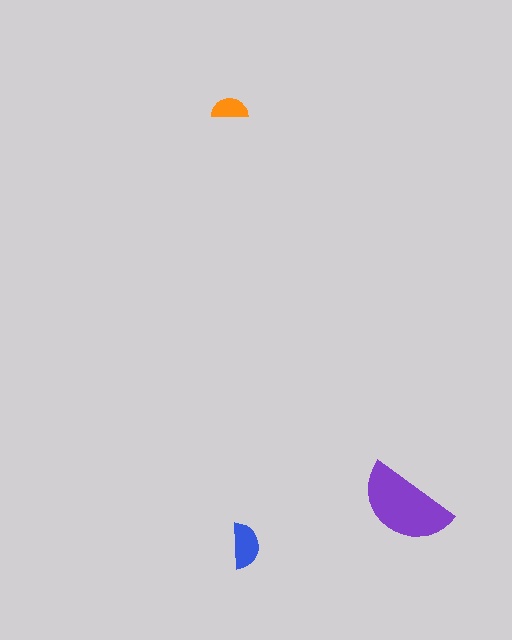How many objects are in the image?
There are 3 objects in the image.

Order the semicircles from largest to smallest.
the purple one, the blue one, the orange one.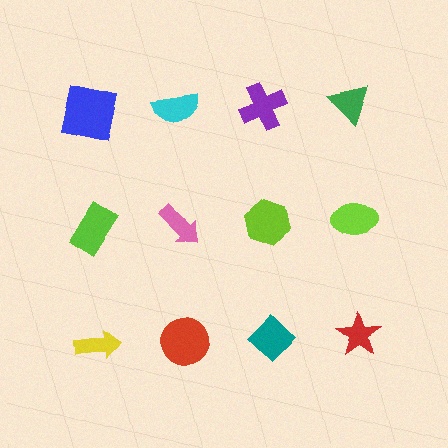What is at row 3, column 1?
A yellow arrow.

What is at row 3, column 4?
A red star.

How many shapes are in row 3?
4 shapes.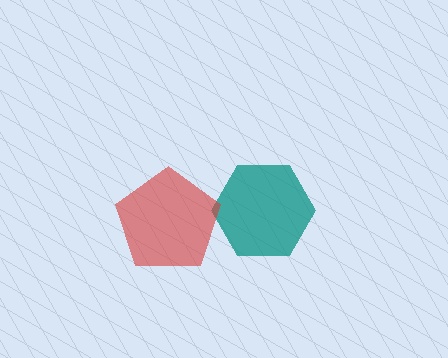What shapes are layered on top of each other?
The layered shapes are: a teal hexagon, a red pentagon.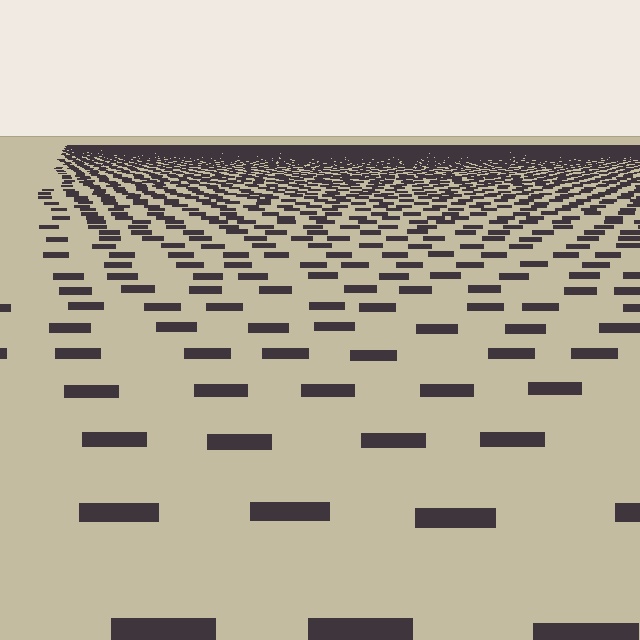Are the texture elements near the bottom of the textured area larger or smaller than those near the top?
Larger. Near the bottom, elements are closer to the viewer and appear at a bigger on-screen size.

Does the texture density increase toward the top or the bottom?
Density increases toward the top.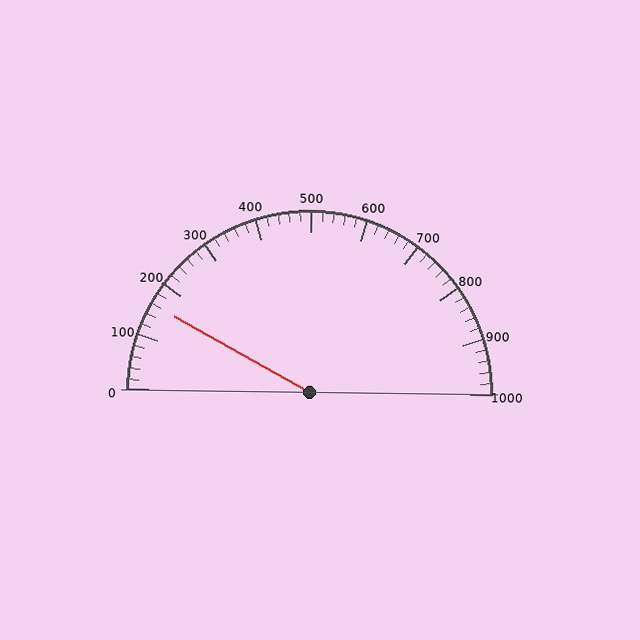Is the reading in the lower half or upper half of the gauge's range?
The reading is in the lower half of the range (0 to 1000).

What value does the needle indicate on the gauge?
The needle indicates approximately 160.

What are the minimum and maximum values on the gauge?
The gauge ranges from 0 to 1000.